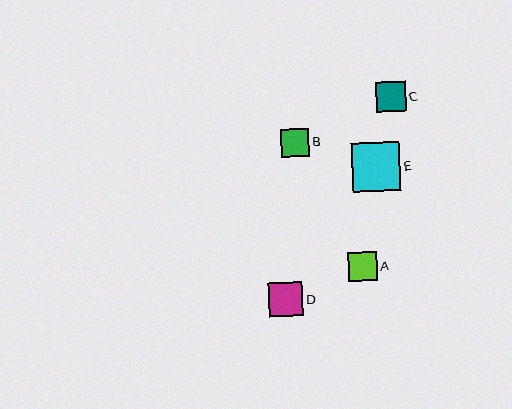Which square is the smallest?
Square B is the smallest with a size of approximately 28 pixels.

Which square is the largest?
Square E is the largest with a size of approximately 48 pixels.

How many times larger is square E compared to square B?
Square E is approximately 1.7 times the size of square B.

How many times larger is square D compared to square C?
Square D is approximately 1.2 times the size of square C.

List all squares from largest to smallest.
From largest to smallest: E, D, C, A, B.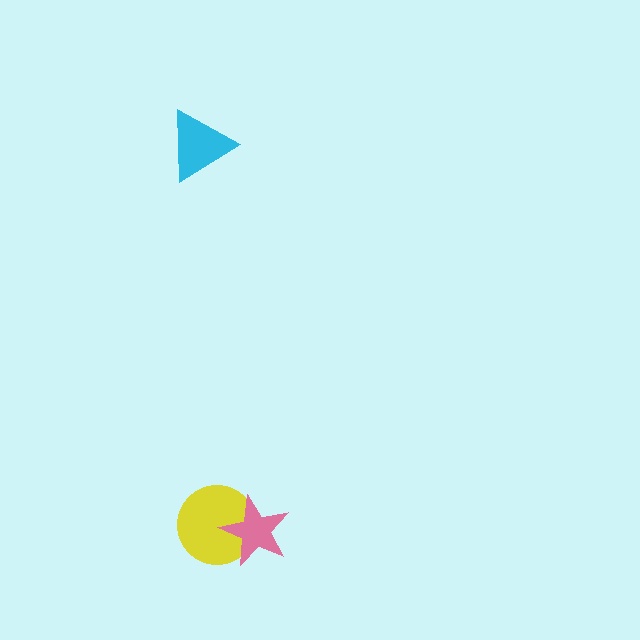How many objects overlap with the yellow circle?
1 object overlaps with the yellow circle.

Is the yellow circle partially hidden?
Yes, it is partially covered by another shape.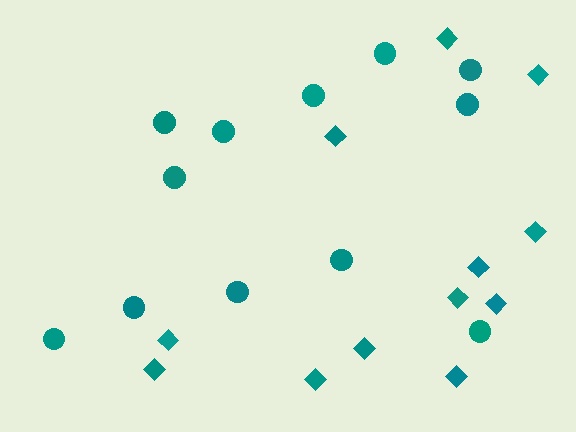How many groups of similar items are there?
There are 2 groups: one group of circles (12) and one group of diamonds (12).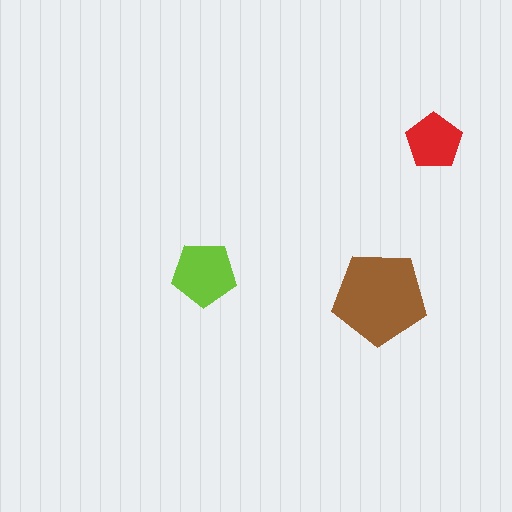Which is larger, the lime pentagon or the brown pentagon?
The brown one.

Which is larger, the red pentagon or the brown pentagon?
The brown one.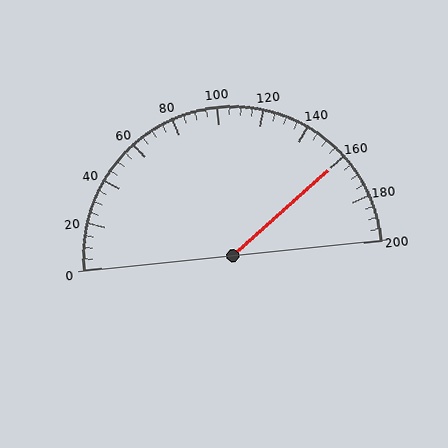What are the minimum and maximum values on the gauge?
The gauge ranges from 0 to 200.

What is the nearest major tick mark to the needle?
The nearest major tick mark is 160.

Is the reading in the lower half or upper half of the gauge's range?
The reading is in the upper half of the range (0 to 200).